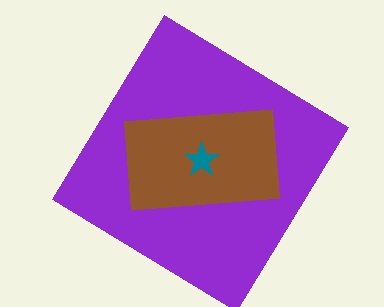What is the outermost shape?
The purple diamond.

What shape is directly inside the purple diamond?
The brown rectangle.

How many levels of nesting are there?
3.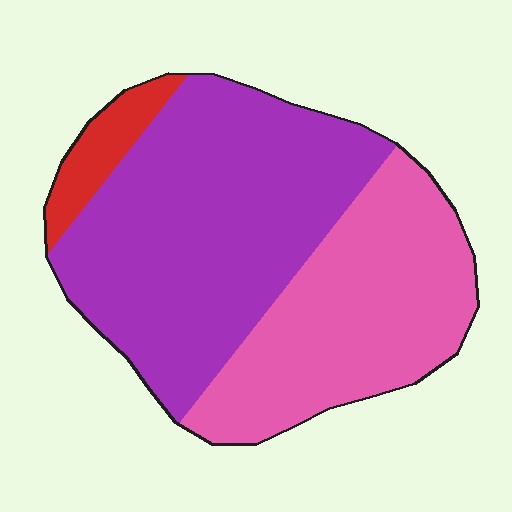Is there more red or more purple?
Purple.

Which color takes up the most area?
Purple, at roughly 55%.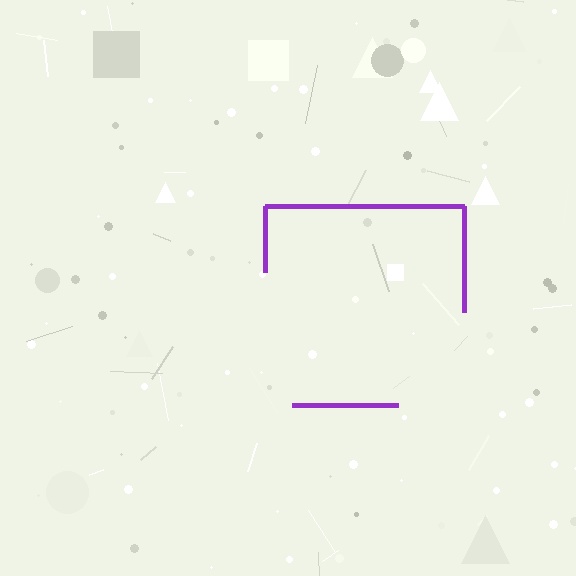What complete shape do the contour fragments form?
The contour fragments form a square.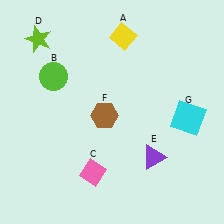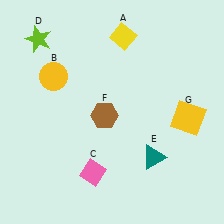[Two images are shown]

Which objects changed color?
B changed from lime to yellow. E changed from purple to teal. G changed from cyan to yellow.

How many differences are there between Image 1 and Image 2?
There are 3 differences between the two images.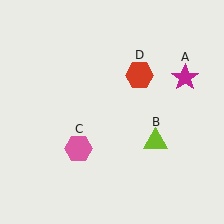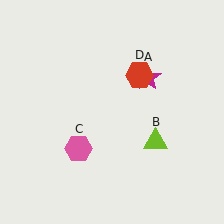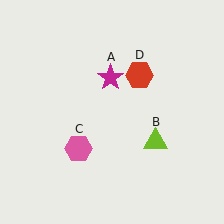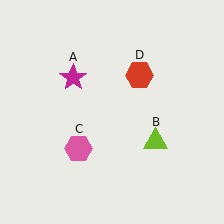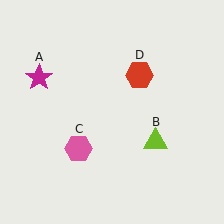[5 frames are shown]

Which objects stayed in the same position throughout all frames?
Lime triangle (object B) and pink hexagon (object C) and red hexagon (object D) remained stationary.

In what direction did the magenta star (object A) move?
The magenta star (object A) moved left.